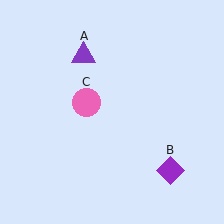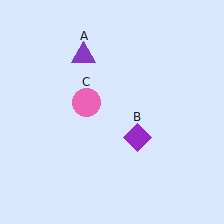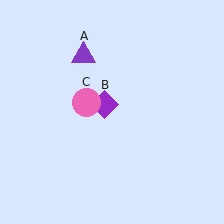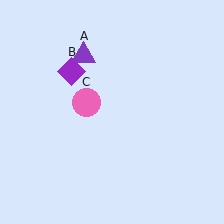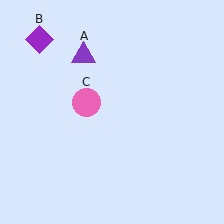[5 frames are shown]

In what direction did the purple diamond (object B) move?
The purple diamond (object B) moved up and to the left.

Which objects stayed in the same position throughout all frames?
Purple triangle (object A) and pink circle (object C) remained stationary.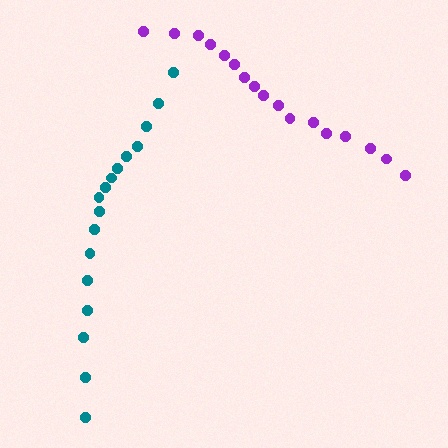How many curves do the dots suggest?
There are 2 distinct paths.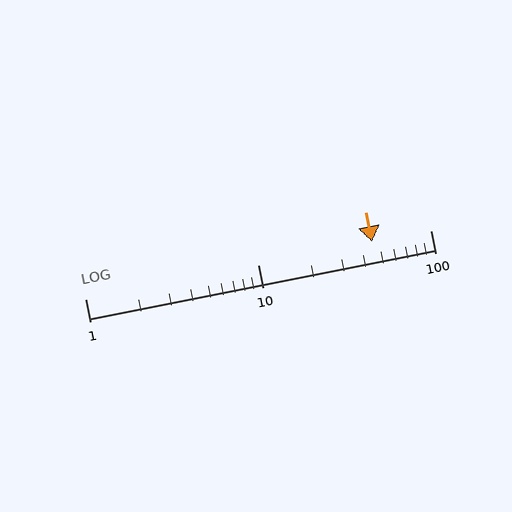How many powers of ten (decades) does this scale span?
The scale spans 2 decades, from 1 to 100.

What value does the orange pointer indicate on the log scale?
The pointer indicates approximately 46.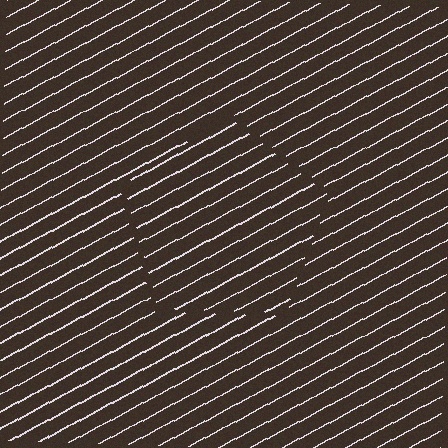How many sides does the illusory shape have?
5 sides — the line-ends trace a pentagon.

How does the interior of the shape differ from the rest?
The interior of the shape contains the same grating, shifted by half a period — the contour is defined by the phase discontinuity where line-ends from the inner and outer gratings abut.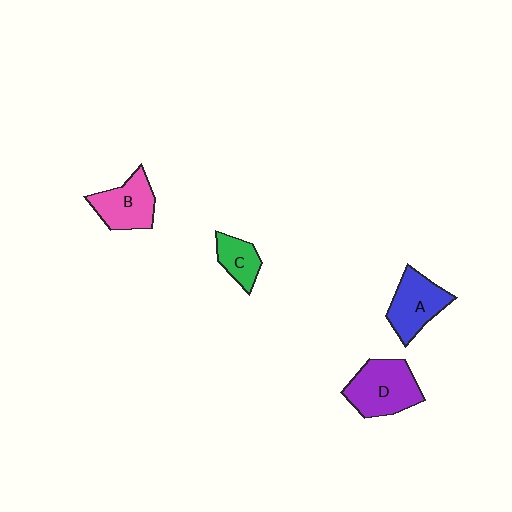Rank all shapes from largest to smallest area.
From largest to smallest: D (purple), A (blue), B (pink), C (green).